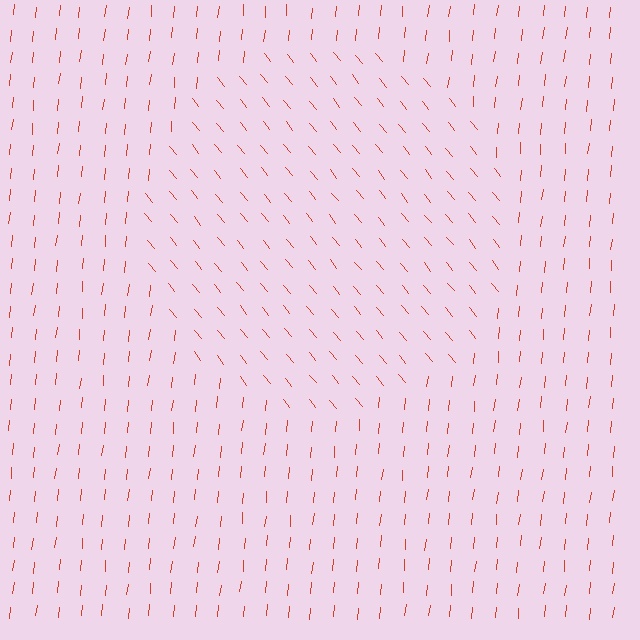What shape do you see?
I see a circle.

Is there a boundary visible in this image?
Yes, there is a texture boundary formed by a change in line orientation.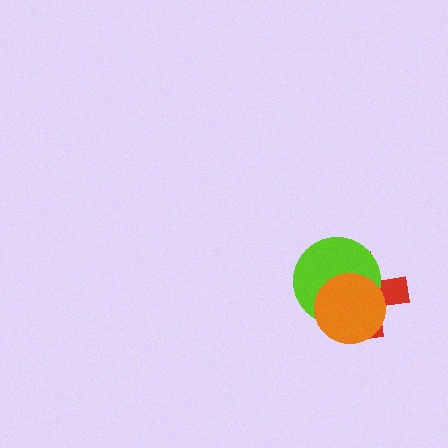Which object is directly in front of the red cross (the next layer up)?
The lime circle is directly in front of the red cross.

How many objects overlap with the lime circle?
2 objects overlap with the lime circle.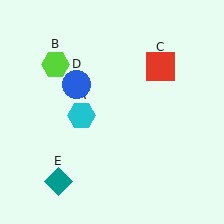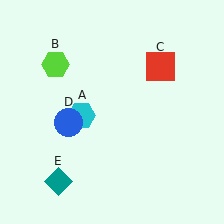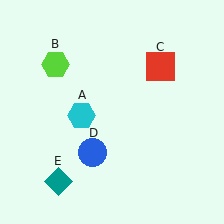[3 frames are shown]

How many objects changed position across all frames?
1 object changed position: blue circle (object D).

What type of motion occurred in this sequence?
The blue circle (object D) rotated counterclockwise around the center of the scene.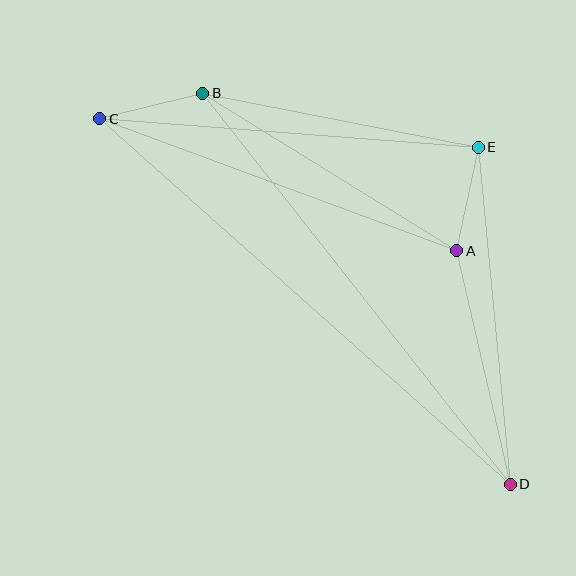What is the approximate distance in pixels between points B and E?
The distance between B and E is approximately 281 pixels.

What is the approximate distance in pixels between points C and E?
The distance between C and E is approximately 379 pixels.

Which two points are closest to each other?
Points A and E are closest to each other.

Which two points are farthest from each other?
Points C and D are farthest from each other.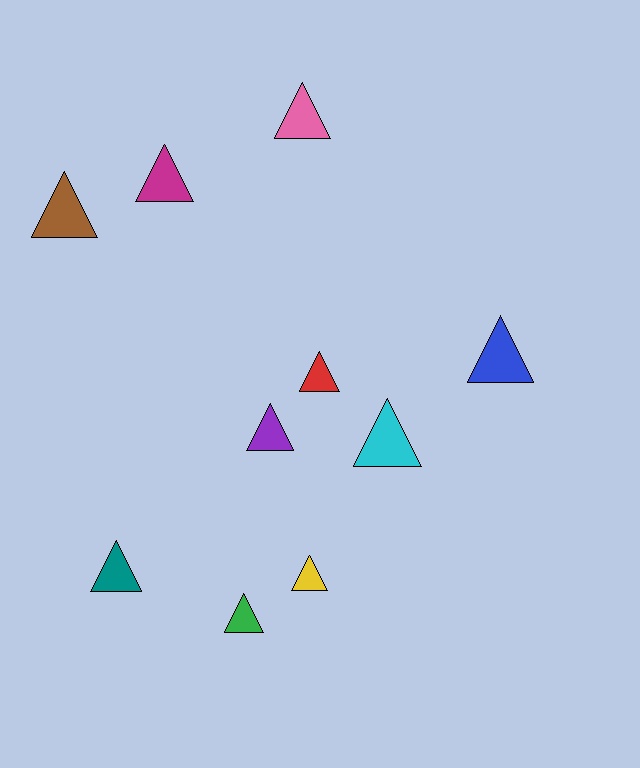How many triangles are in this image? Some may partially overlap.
There are 10 triangles.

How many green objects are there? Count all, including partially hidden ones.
There is 1 green object.